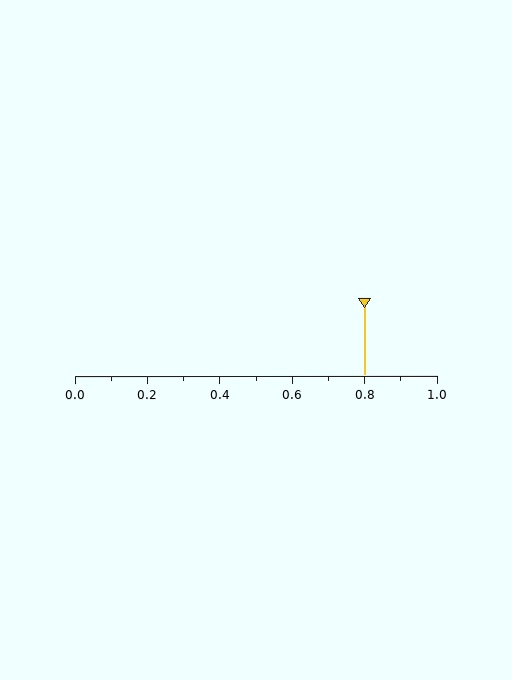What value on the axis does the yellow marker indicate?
The marker indicates approximately 0.8.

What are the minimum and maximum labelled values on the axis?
The axis runs from 0.0 to 1.0.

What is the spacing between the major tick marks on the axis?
The major ticks are spaced 0.2 apart.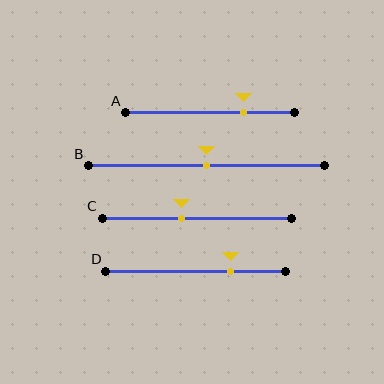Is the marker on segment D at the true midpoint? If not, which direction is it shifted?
No, the marker on segment D is shifted to the right by about 19% of the segment length.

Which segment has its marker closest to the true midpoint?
Segment B has its marker closest to the true midpoint.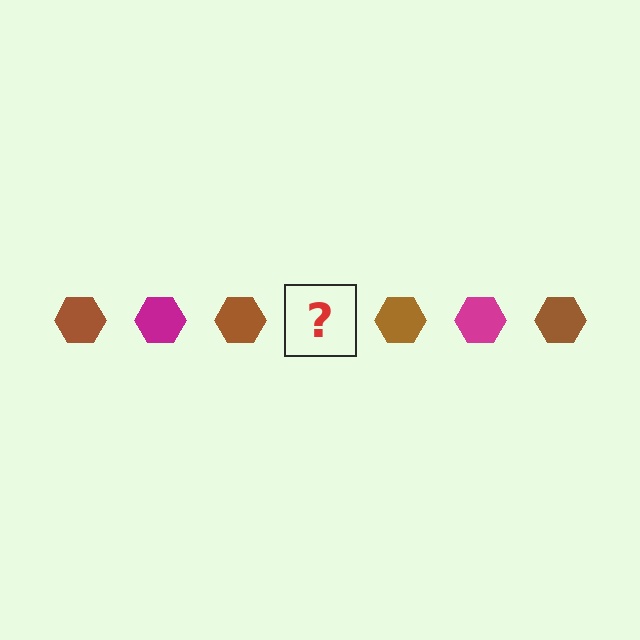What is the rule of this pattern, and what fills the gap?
The rule is that the pattern cycles through brown, magenta hexagons. The gap should be filled with a magenta hexagon.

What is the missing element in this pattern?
The missing element is a magenta hexagon.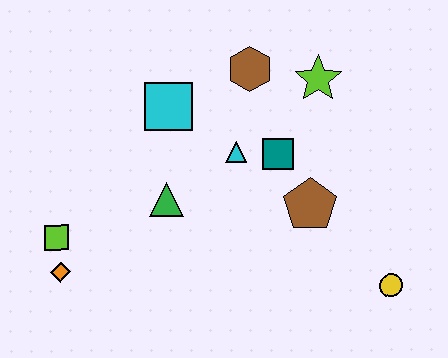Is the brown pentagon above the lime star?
No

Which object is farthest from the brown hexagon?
The orange diamond is farthest from the brown hexagon.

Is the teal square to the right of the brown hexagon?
Yes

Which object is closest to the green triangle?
The cyan triangle is closest to the green triangle.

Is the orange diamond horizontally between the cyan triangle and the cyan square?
No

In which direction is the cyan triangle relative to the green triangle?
The cyan triangle is to the right of the green triangle.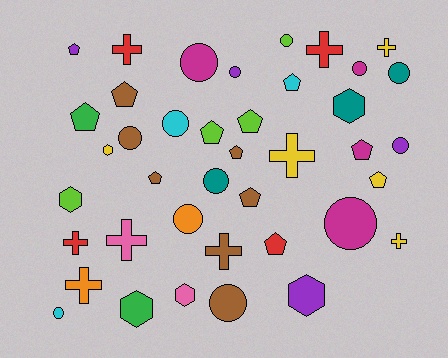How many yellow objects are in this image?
There are 5 yellow objects.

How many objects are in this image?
There are 40 objects.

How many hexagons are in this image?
There are 6 hexagons.